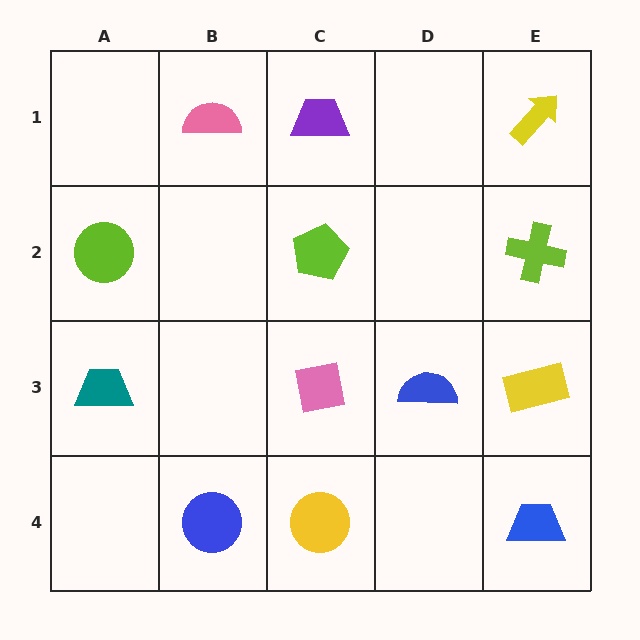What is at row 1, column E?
A yellow arrow.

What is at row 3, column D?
A blue semicircle.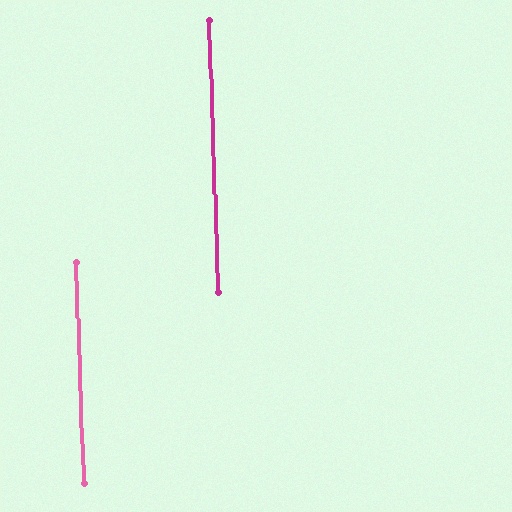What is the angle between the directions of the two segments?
Approximately 0 degrees.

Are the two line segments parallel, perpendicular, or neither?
Parallel — their directions differ by only 0.0°.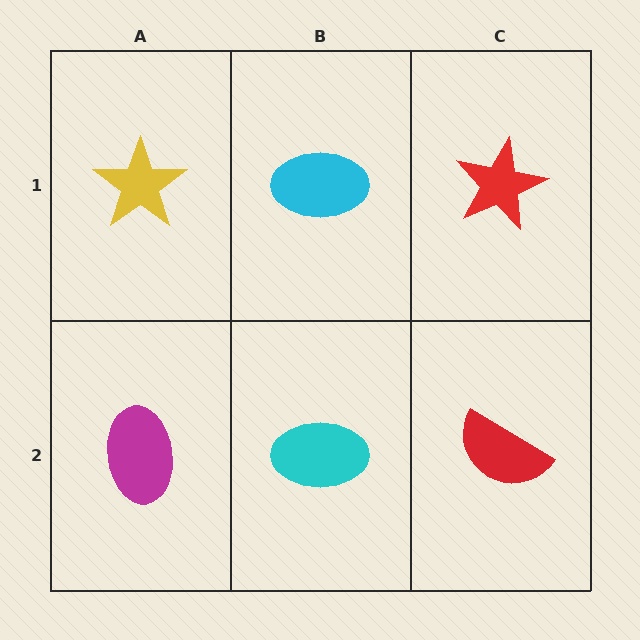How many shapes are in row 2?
3 shapes.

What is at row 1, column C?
A red star.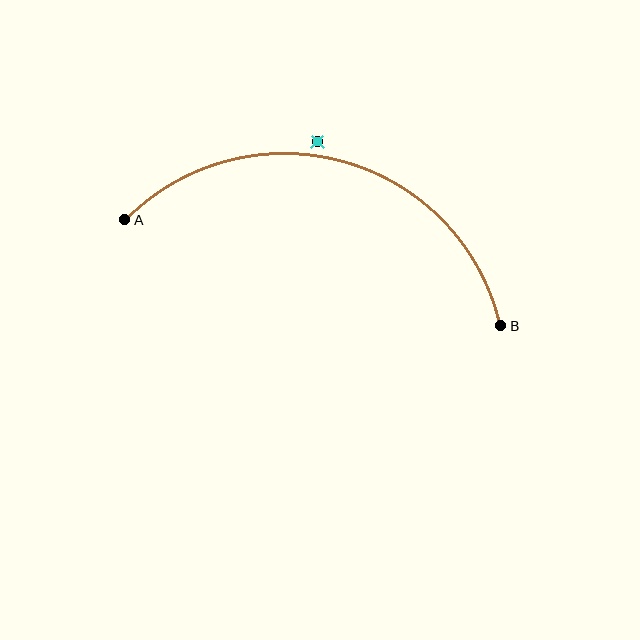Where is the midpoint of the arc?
The arc midpoint is the point on the curve farthest from the straight line joining A and B. It sits above that line.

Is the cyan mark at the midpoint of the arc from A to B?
No — the cyan mark does not lie on the arc at all. It sits slightly outside the curve.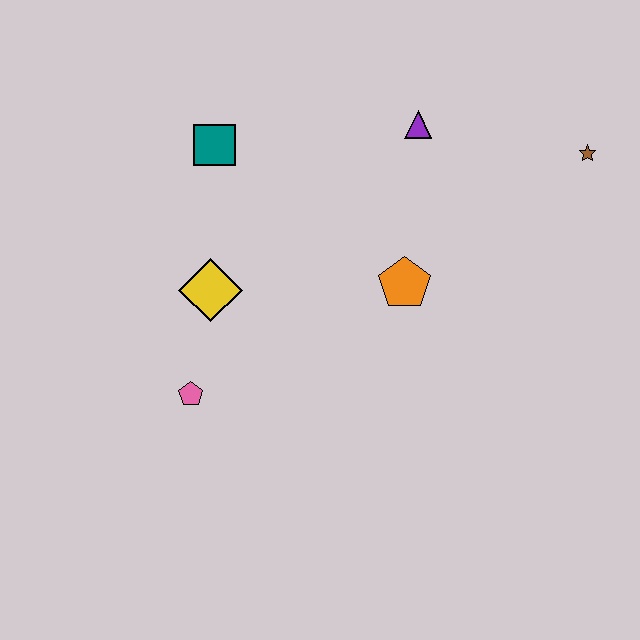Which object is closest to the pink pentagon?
The yellow diamond is closest to the pink pentagon.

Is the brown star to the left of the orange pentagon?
No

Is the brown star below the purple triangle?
Yes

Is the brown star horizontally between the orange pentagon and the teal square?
No